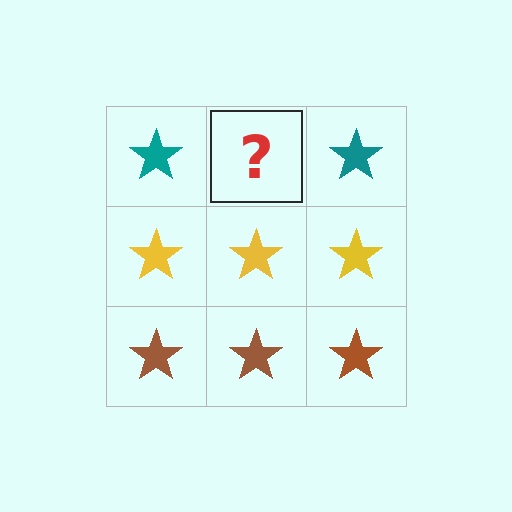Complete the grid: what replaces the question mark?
The question mark should be replaced with a teal star.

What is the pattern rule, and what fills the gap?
The rule is that each row has a consistent color. The gap should be filled with a teal star.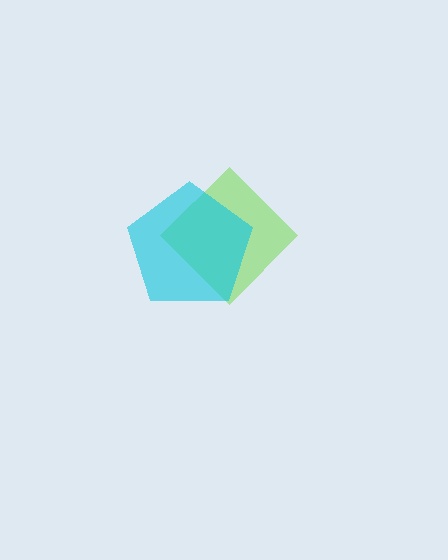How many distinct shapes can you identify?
There are 2 distinct shapes: a lime diamond, a cyan pentagon.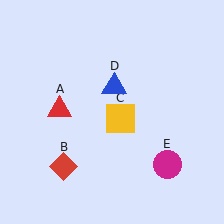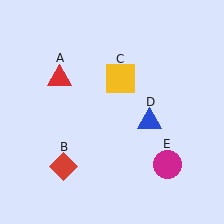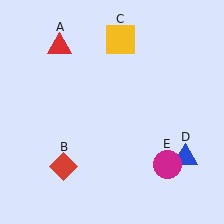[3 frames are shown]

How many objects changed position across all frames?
3 objects changed position: red triangle (object A), yellow square (object C), blue triangle (object D).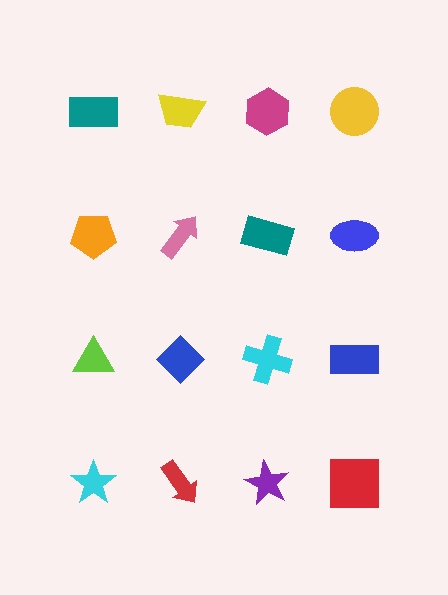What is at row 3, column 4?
A blue rectangle.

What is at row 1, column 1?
A teal rectangle.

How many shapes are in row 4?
4 shapes.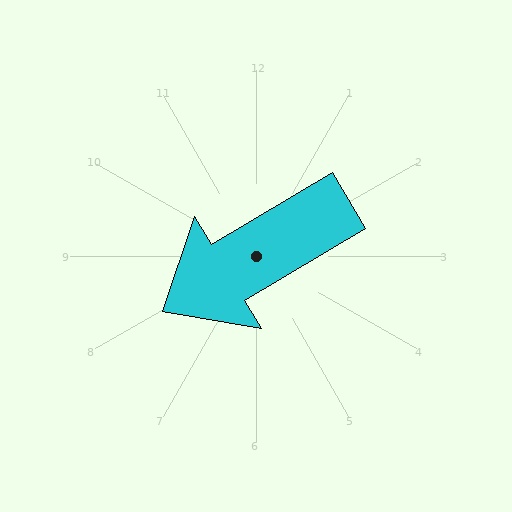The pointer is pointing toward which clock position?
Roughly 8 o'clock.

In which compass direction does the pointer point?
Southwest.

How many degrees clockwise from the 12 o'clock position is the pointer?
Approximately 239 degrees.